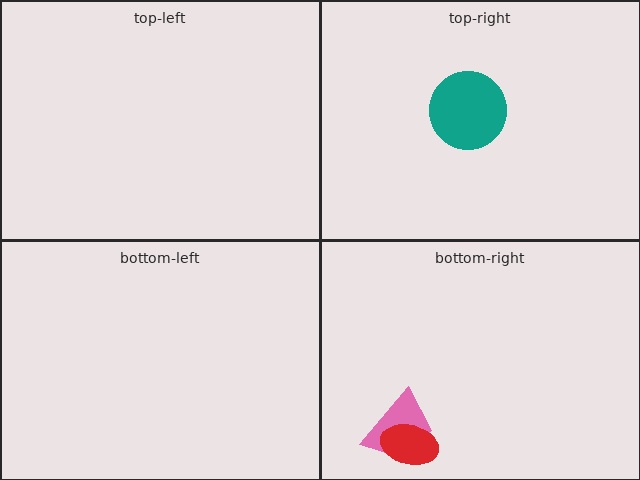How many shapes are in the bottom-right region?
2.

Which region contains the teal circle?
The top-right region.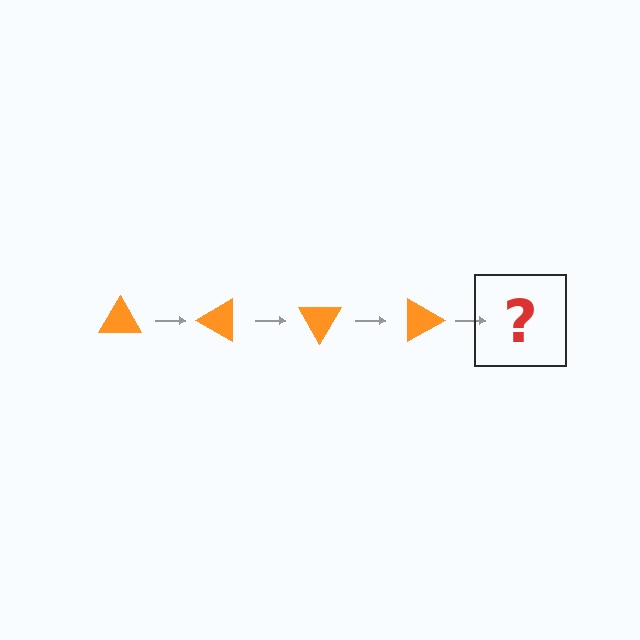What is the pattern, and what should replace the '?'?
The pattern is that the triangle rotates 30 degrees each step. The '?' should be an orange triangle rotated 120 degrees.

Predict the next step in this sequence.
The next step is an orange triangle rotated 120 degrees.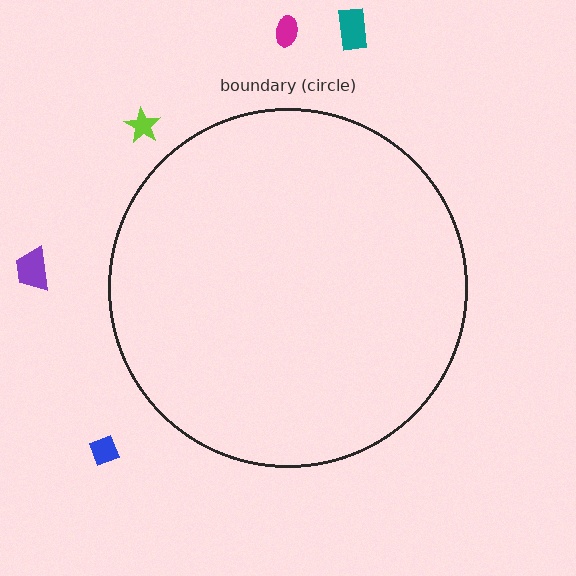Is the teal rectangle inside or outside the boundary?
Outside.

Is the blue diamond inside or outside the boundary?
Outside.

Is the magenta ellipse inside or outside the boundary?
Outside.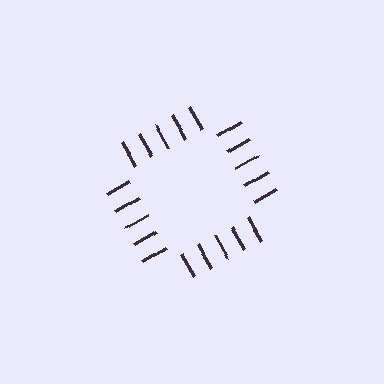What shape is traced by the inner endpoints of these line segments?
An illusory square — the line segments terminate on its edges but no continuous stroke is drawn.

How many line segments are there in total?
20 — 5 along each of the 4 edges.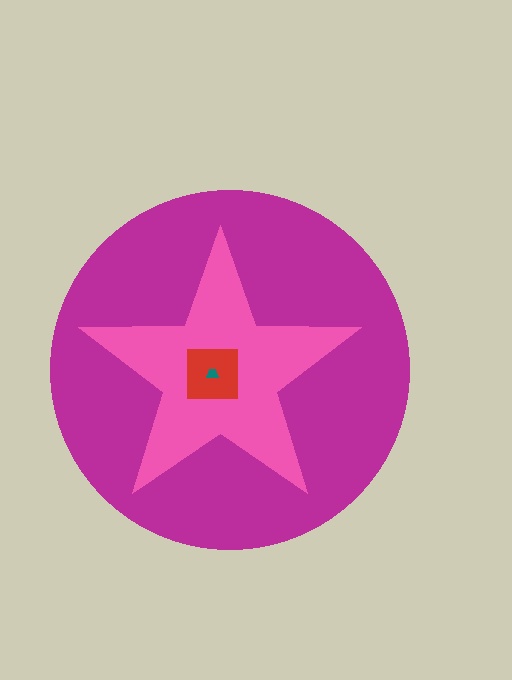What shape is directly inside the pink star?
The red square.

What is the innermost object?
The teal trapezoid.